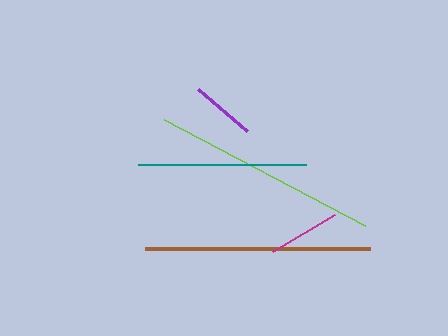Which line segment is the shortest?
The purple line is the shortest at approximately 65 pixels.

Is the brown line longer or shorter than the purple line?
The brown line is longer than the purple line.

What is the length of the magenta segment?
The magenta segment is approximately 72 pixels long.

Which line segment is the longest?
The lime line is the longest at approximately 227 pixels.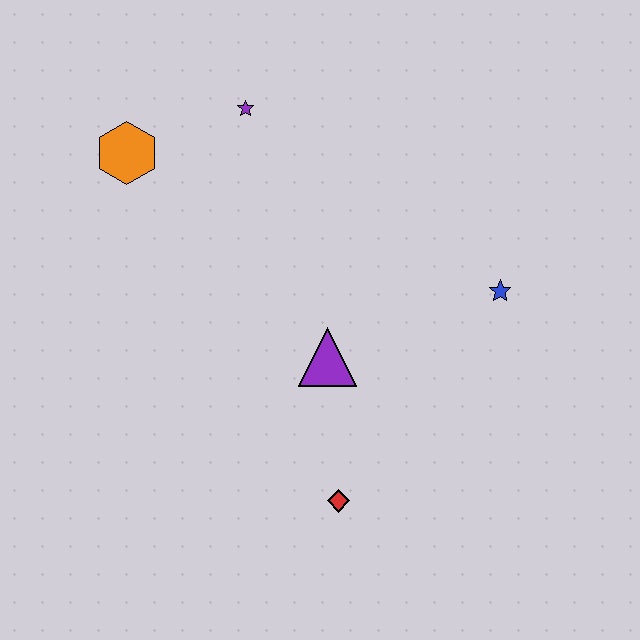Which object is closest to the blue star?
The purple triangle is closest to the blue star.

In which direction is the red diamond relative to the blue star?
The red diamond is below the blue star.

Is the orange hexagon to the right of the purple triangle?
No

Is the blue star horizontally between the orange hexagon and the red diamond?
No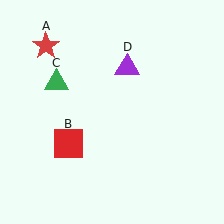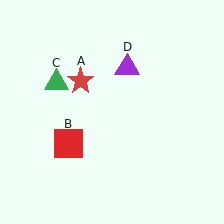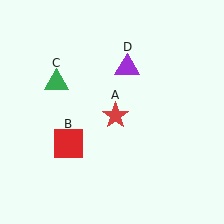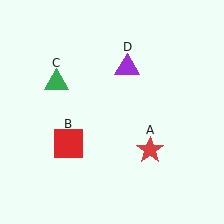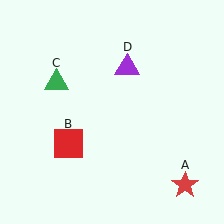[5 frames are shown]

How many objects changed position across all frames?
1 object changed position: red star (object A).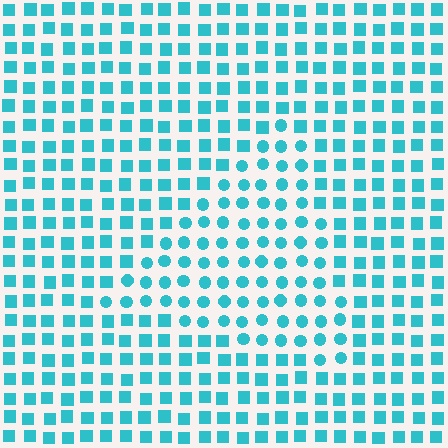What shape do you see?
I see a triangle.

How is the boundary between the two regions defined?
The boundary is defined by a change in element shape: circles inside vs. squares outside. All elements share the same color and spacing.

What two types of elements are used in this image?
The image uses circles inside the triangle region and squares outside it.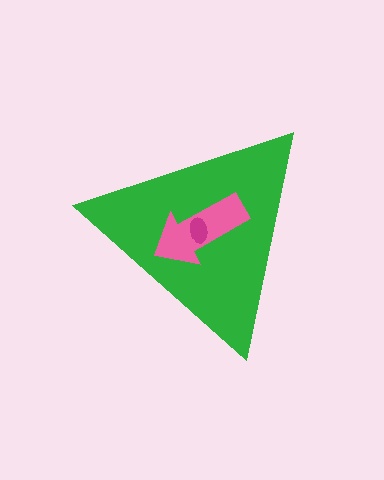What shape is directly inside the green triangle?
The pink arrow.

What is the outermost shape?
The green triangle.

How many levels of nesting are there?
3.